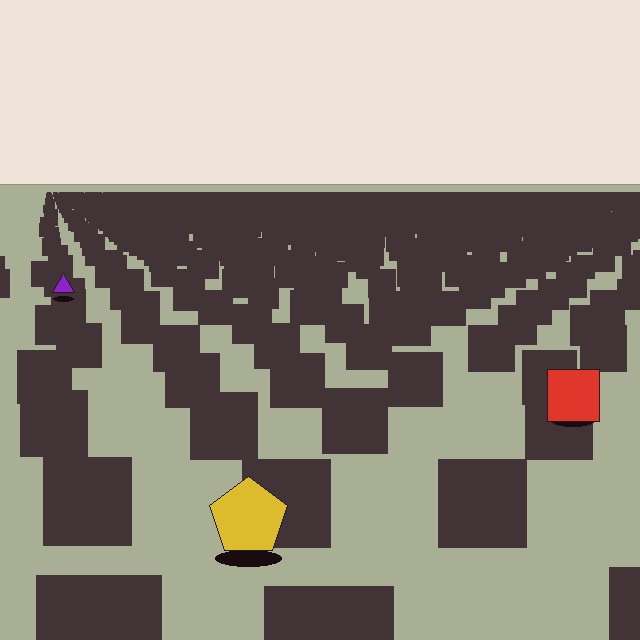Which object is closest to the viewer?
The yellow pentagon is closest. The texture marks near it are larger and more spread out.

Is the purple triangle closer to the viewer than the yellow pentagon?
No. The yellow pentagon is closer — you can tell from the texture gradient: the ground texture is coarser near it.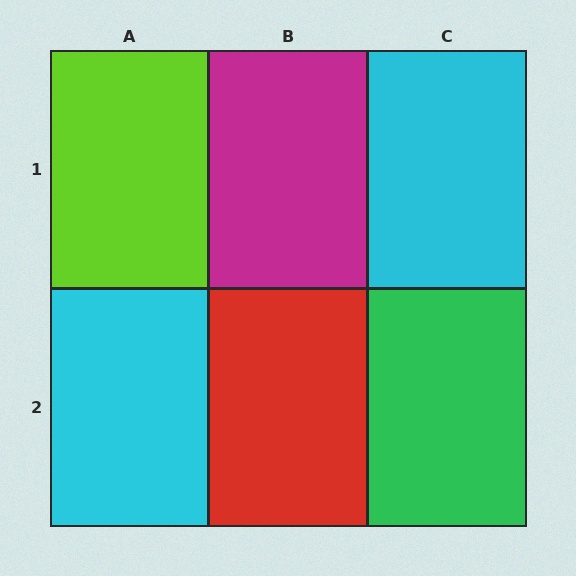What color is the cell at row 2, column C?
Green.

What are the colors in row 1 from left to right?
Lime, magenta, cyan.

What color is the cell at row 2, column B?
Red.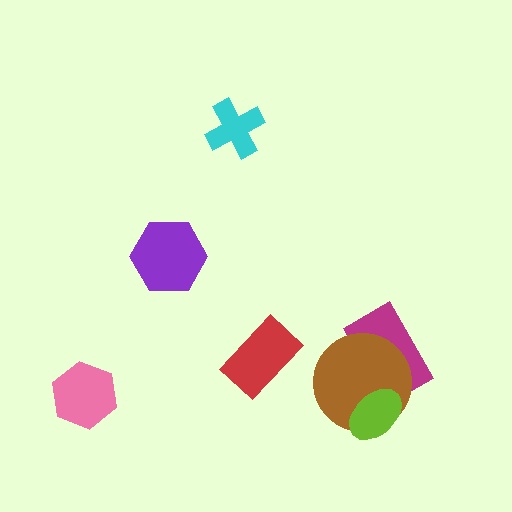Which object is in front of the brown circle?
The lime ellipse is in front of the brown circle.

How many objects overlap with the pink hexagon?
0 objects overlap with the pink hexagon.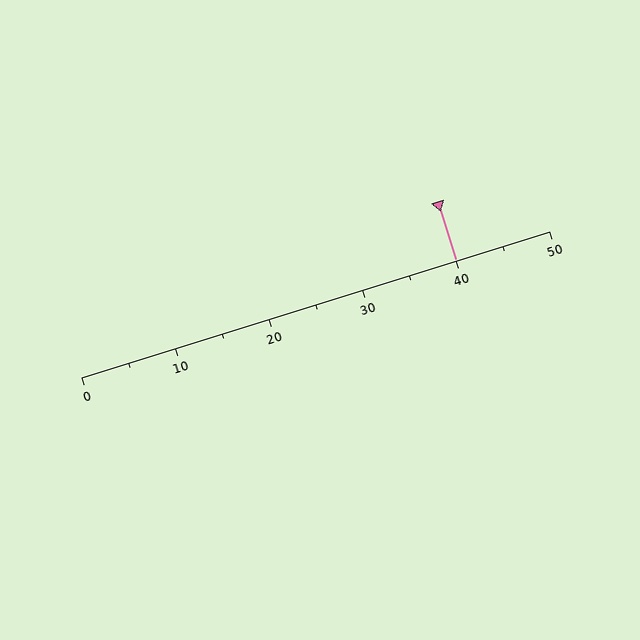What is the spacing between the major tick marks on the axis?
The major ticks are spaced 10 apart.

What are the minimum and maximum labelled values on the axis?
The axis runs from 0 to 50.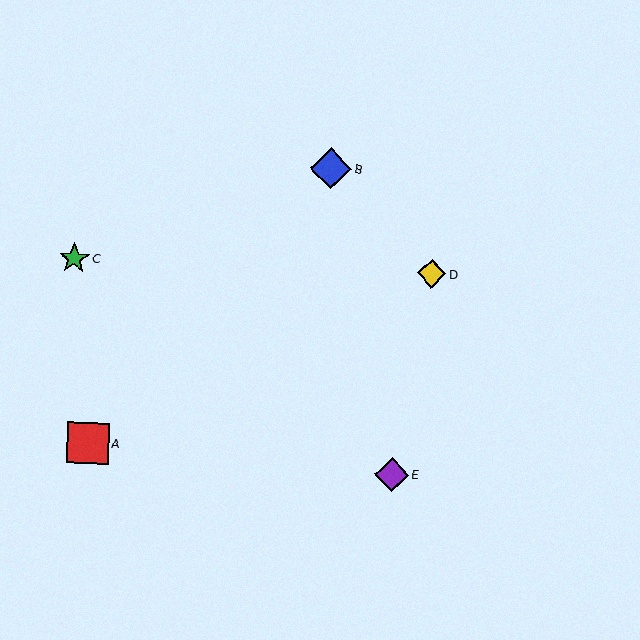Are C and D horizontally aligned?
Yes, both are at y≈258.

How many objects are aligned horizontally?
2 objects (C, D) are aligned horizontally.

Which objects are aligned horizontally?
Objects C, D are aligned horizontally.